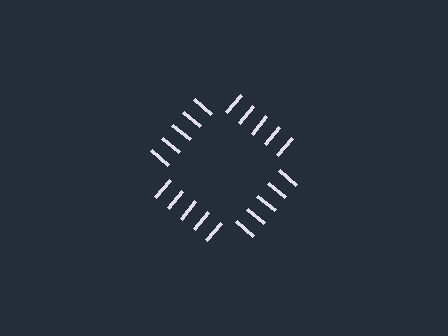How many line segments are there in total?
20 — 5 along each of the 4 edges.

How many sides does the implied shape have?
4 sides — the line-ends trace a square.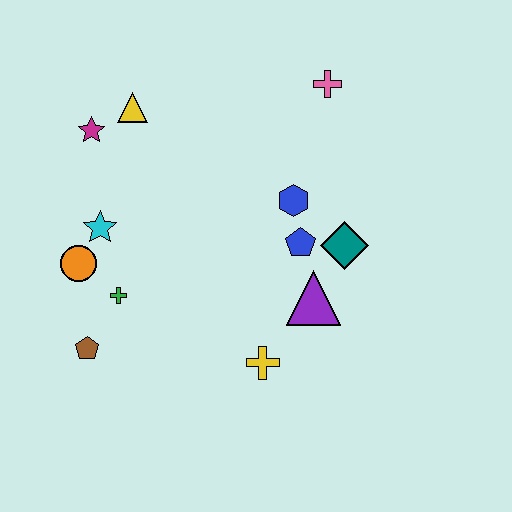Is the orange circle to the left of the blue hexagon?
Yes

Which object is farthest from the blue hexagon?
The brown pentagon is farthest from the blue hexagon.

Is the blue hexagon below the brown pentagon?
No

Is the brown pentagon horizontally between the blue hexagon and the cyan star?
No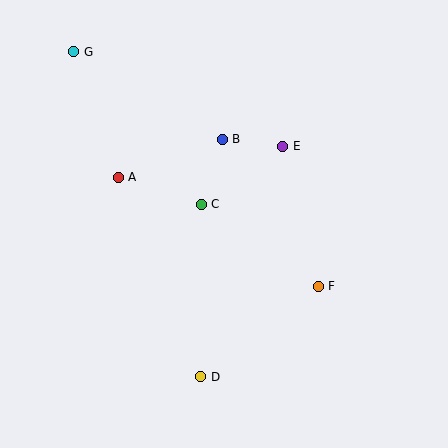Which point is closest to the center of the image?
Point C at (201, 205) is closest to the center.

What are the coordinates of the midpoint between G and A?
The midpoint between G and A is at (96, 114).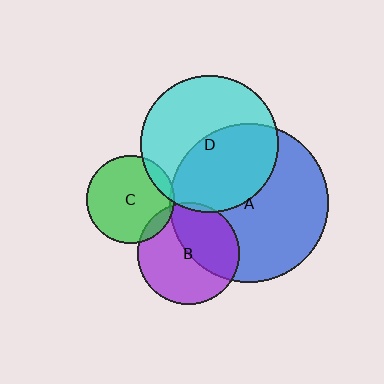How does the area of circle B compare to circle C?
Approximately 1.3 times.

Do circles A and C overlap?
Yes.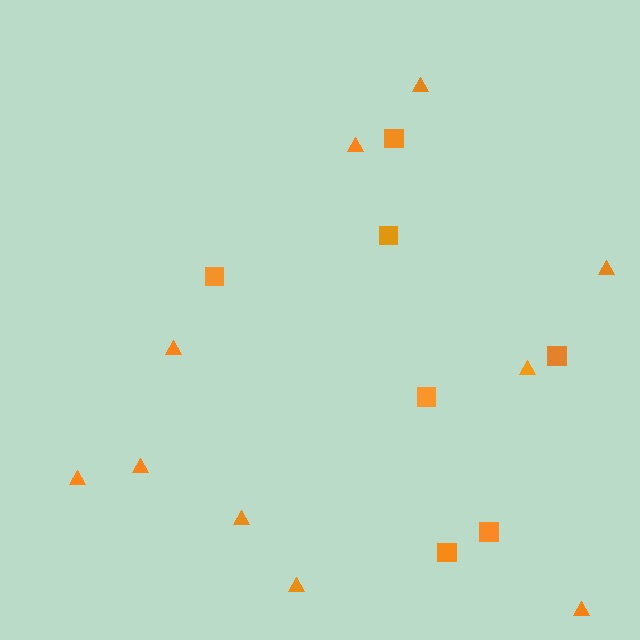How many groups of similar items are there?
There are 2 groups: one group of triangles (10) and one group of squares (7).